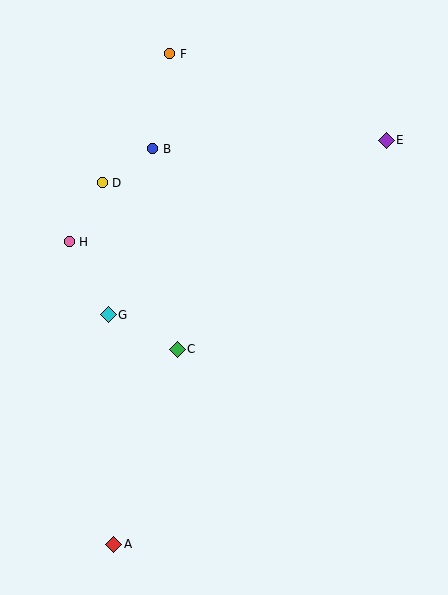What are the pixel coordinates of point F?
Point F is at (170, 54).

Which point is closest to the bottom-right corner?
Point A is closest to the bottom-right corner.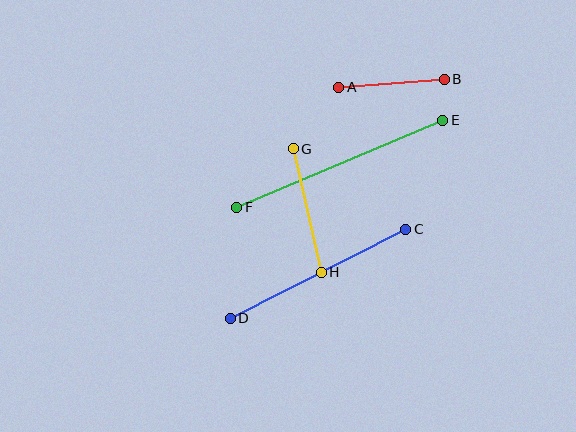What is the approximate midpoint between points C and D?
The midpoint is at approximately (318, 274) pixels.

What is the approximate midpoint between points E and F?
The midpoint is at approximately (340, 164) pixels.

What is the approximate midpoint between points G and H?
The midpoint is at approximately (307, 210) pixels.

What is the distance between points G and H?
The distance is approximately 127 pixels.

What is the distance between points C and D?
The distance is approximately 196 pixels.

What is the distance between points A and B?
The distance is approximately 106 pixels.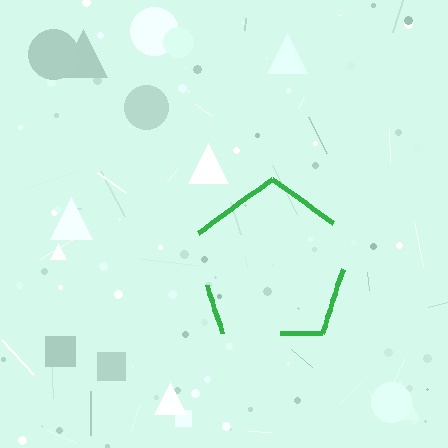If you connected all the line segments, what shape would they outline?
They would outline a pentagon.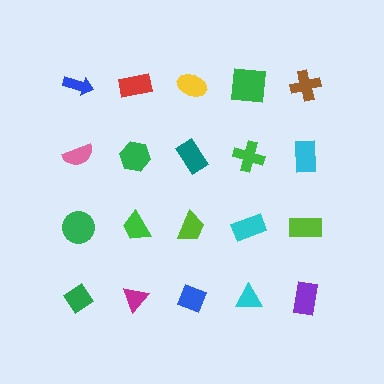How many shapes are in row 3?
5 shapes.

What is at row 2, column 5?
A cyan rectangle.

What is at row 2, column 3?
A teal rectangle.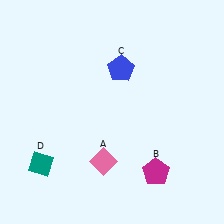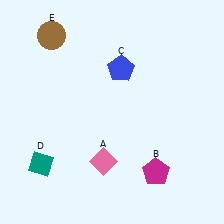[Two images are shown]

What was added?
A brown circle (E) was added in Image 2.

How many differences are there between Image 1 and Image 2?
There is 1 difference between the two images.